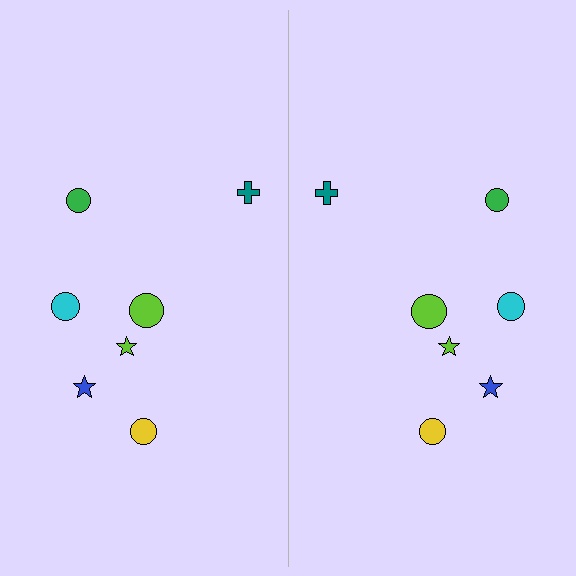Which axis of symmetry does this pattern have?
The pattern has a vertical axis of symmetry running through the center of the image.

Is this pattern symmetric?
Yes, this pattern has bilateral (reflection) symmetry.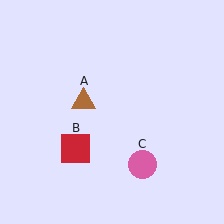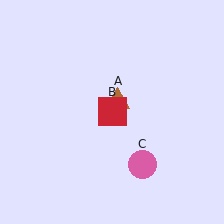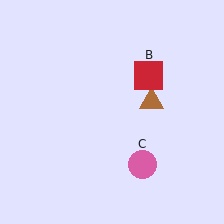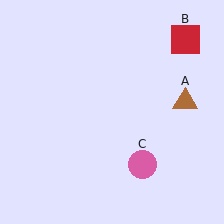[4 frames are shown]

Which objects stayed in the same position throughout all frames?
Pink circle (object C) remained stationary.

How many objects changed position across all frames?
2 objects changed position: brown triangle (object A), red square (object B).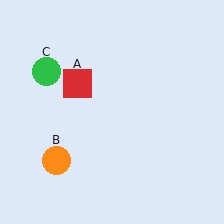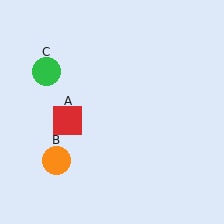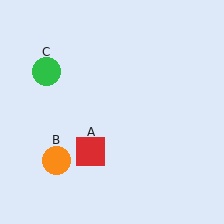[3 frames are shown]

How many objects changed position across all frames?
1 object changed position: red square (object A).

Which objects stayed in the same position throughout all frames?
Orange circle (object B) and green circle (object C) remained stationary.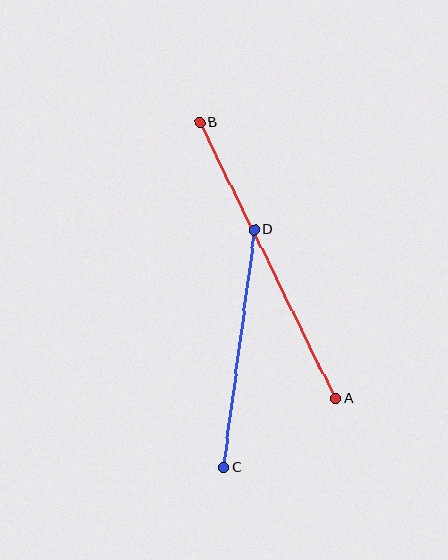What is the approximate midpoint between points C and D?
The midpoint is at approximately (239, 349) pixels.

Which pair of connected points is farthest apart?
Points A and B are farthest apart.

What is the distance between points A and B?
The distance is approximately 307 pixels.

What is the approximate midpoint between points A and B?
The midpoint is at approximately (268, 261) pixels.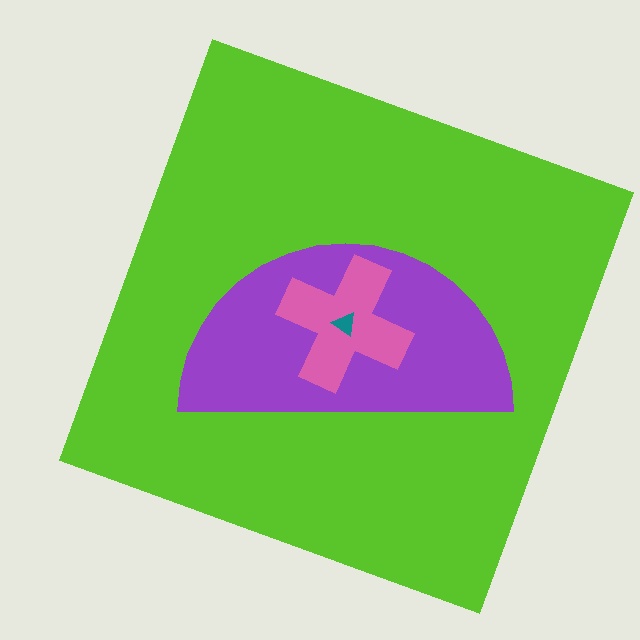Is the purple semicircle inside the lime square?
Yes.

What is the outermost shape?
The lime square.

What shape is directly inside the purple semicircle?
The pink cross.